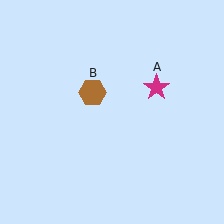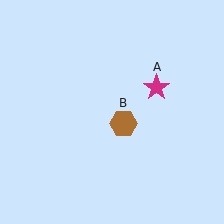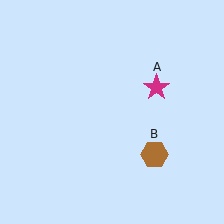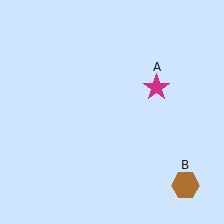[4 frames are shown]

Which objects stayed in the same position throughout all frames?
Magenta star (object A) remained stationary.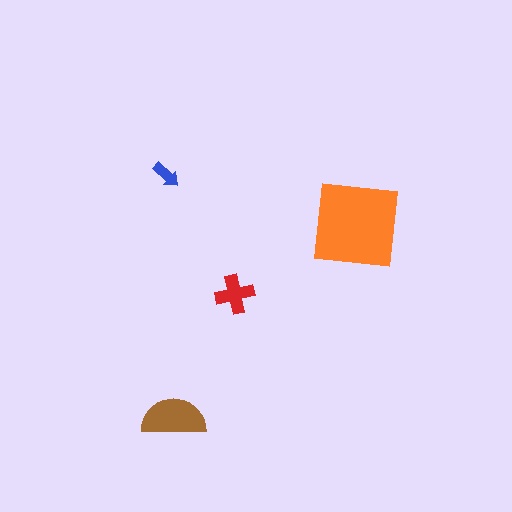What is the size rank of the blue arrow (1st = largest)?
4th.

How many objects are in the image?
There are 4 objects in the image.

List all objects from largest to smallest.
The orange square, the brown semicircle, the red cross, the blue arrow.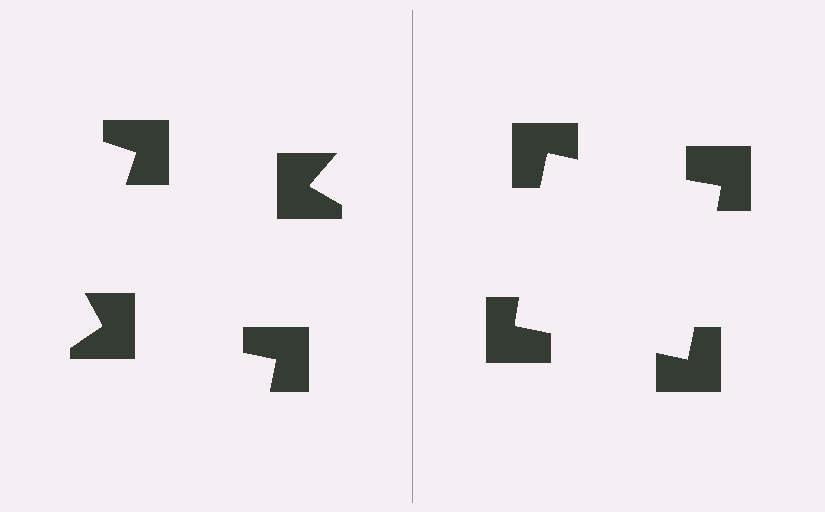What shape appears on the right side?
An illusory square.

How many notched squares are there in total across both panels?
8 — 4 on each side.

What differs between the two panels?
The notched squares are positioned identically on both sides; only the wedge orientations differ. On the right they align to a square; on the left they are misaligned.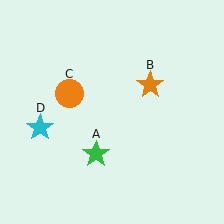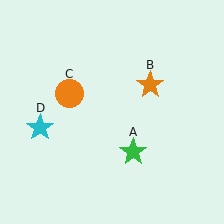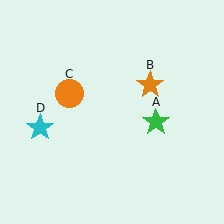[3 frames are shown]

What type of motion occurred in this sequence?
The green star (object A) rotated counterclockwise around the center of the scene.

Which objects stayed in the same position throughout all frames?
Orange star (object B) and orange circle (object C) and cyan star (object D) remained stationary.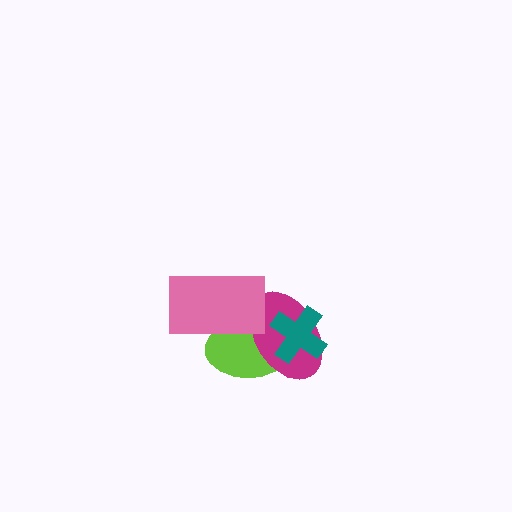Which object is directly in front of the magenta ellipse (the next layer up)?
The pink rectangle is directly in front of the magenta ellipse.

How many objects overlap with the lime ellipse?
3 objects overlap with the lime ellipse.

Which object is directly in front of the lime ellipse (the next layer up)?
The magenta ellipse is directly in front of the lime ellipse.